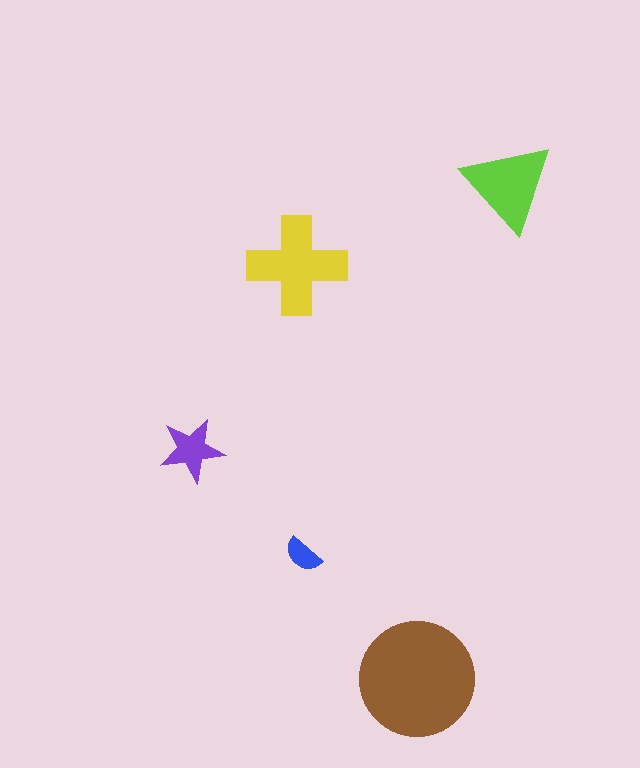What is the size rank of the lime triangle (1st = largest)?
3rd.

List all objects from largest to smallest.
The brown circle, the yellow cross, the lime triangle, the purple star, the blue semicircle.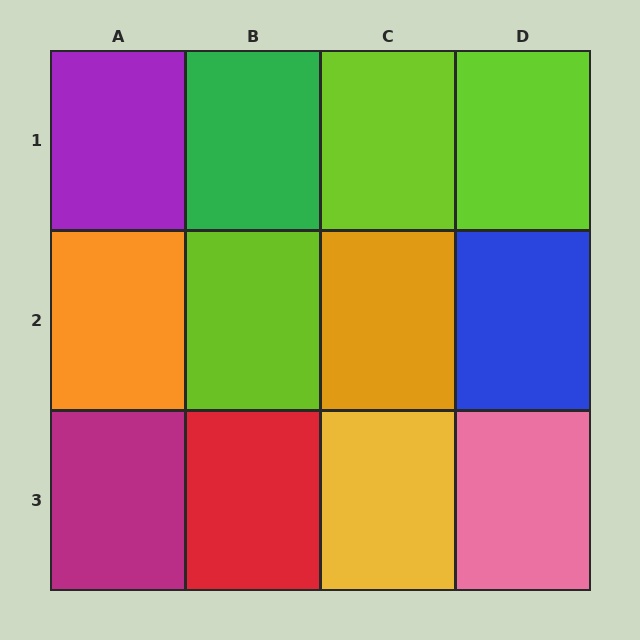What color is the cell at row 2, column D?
Blue.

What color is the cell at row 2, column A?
Orange.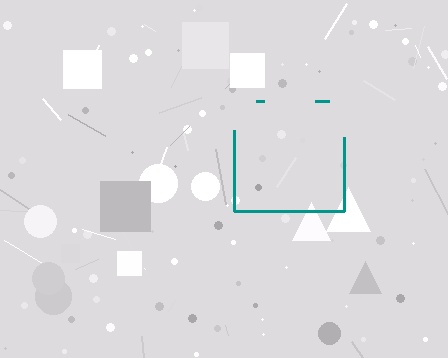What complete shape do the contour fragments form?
The contour fragments form a square.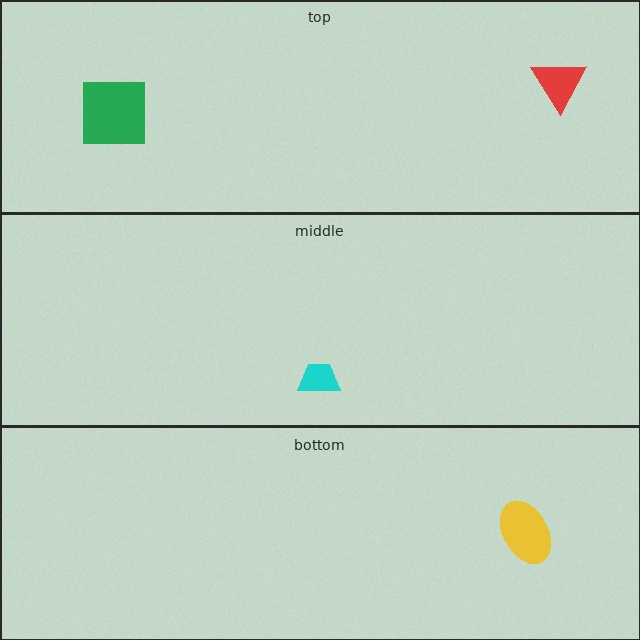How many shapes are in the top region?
2.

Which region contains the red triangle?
The top region.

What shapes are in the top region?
The green square, the red triangle.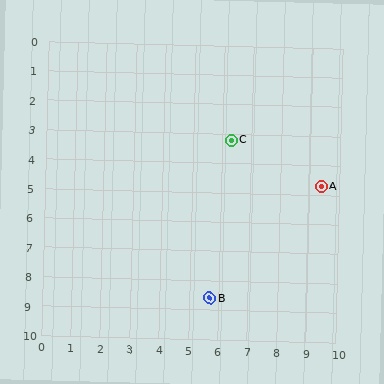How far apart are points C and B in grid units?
Points C and B are about 5.4 grid units apart.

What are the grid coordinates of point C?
Point C is at approximately (6.3, 3.2).